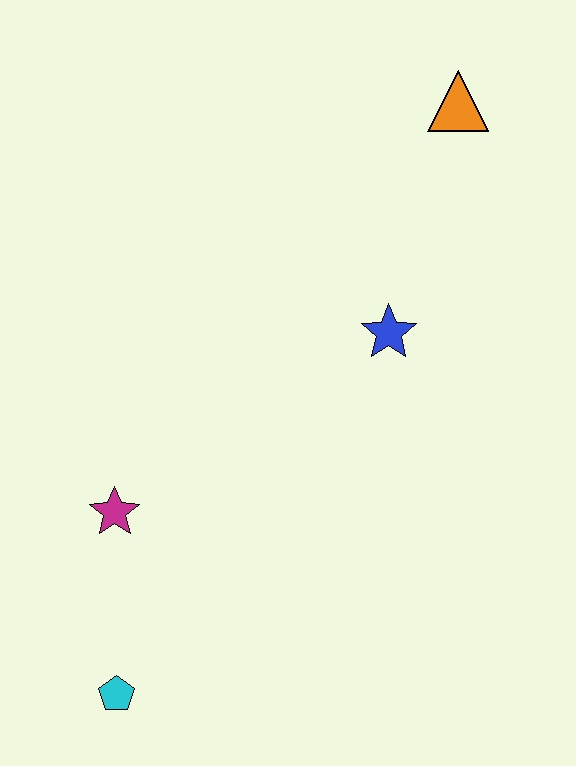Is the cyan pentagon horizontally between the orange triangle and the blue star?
No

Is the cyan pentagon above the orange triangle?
No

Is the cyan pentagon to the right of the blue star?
No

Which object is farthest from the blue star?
The cyan pentagon is farthest from the blue star.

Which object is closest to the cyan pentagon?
The magenta star is closest to the cyan pentagon.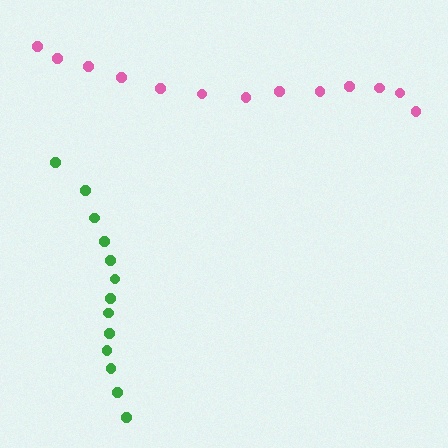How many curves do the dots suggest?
There are 2 distinct paths.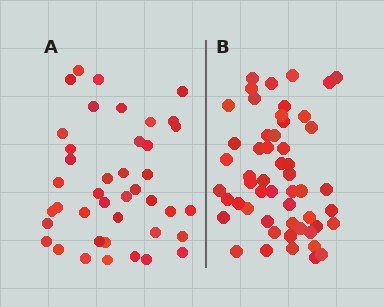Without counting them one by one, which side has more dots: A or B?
Region B (the right region) has more dots.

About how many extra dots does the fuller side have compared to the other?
Region B has roughly 12 or so more dots than region A.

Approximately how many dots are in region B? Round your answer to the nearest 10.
About 50 dots. (The exact count is 53, which rounds to 50.)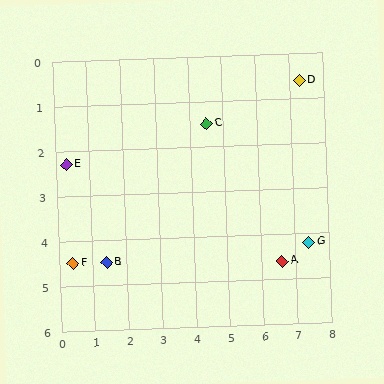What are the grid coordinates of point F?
Point F is at approximately (0.4, 4.5).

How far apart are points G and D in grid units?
Points G and D are about 3.6 grid units apart.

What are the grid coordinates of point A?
Point A is at approximately (6.6, 4.6).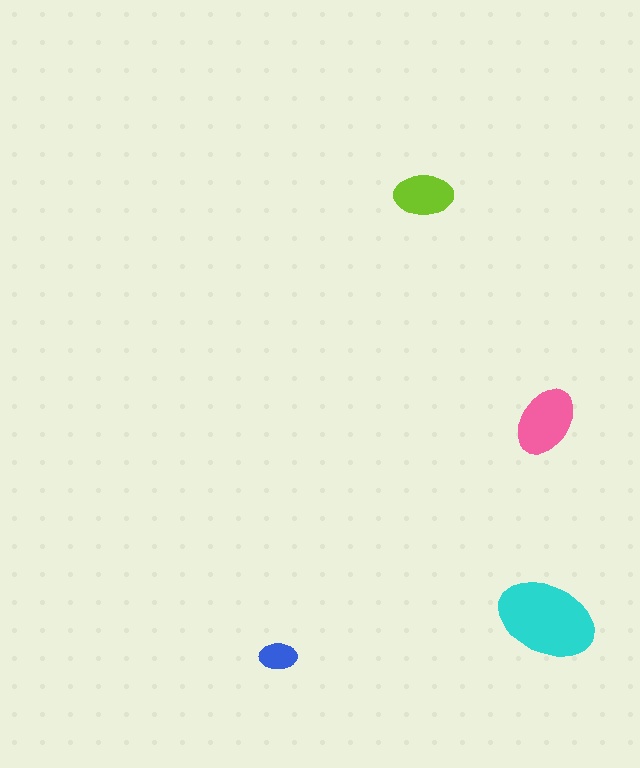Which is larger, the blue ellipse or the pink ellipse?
The pink one.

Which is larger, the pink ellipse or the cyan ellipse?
The cyan one.